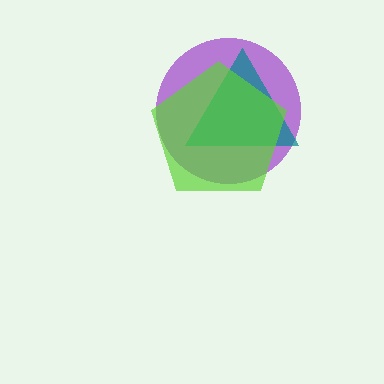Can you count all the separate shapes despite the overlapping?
Yes, there are 3 separate shapes.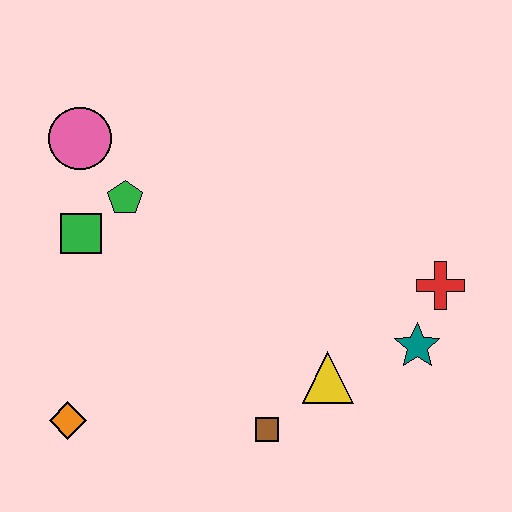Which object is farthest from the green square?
The red cross is farthest from the green square.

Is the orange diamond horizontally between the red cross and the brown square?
No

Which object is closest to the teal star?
The red cross is closest to the teal star.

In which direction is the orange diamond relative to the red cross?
The orange diamond is to the left of the red cross.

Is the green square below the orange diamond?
No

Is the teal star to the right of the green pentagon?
Yes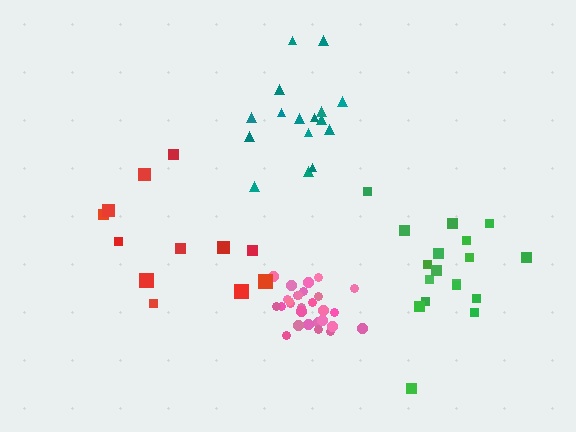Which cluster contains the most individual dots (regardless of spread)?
Pink (28).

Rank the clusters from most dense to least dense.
pink, green, teal, red.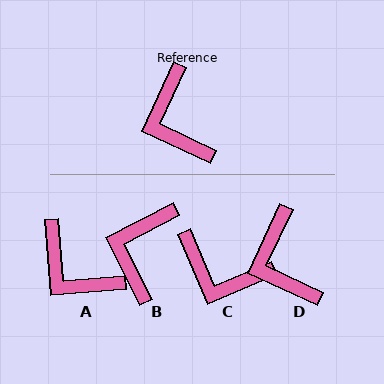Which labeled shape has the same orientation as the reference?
D.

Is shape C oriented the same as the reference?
No, it is off by about 48 degrees.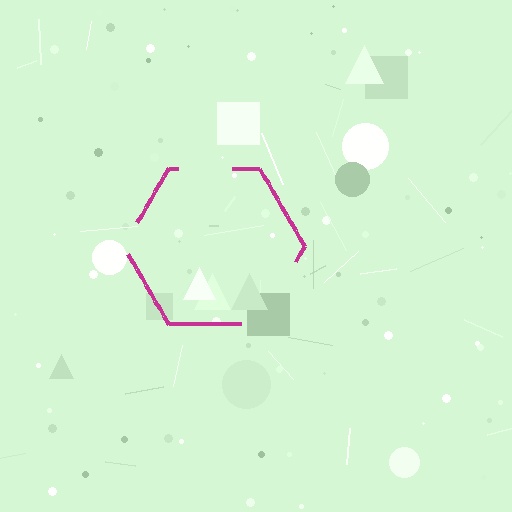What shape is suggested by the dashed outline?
The dashed outline suggests a hexagon.